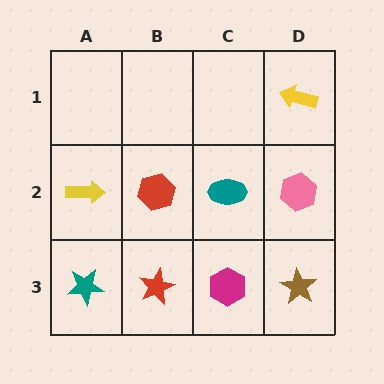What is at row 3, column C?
A magenta hexagon.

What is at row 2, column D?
A pink hexagon.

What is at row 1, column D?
A yellow arrow.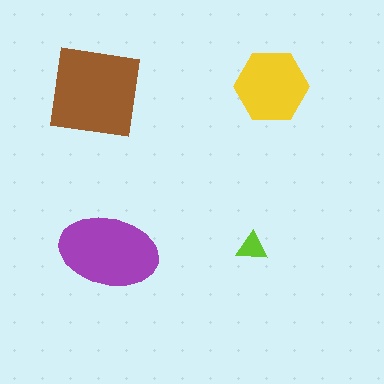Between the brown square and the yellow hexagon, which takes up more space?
The brown square.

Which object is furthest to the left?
The brown square is leftmost.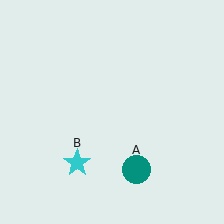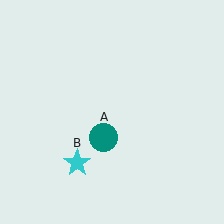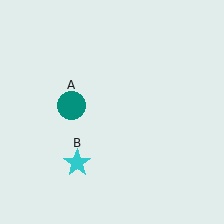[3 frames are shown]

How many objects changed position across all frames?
1 object changed position: teal circle (object A).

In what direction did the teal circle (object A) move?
The teal circle (object A) moved up and to the left.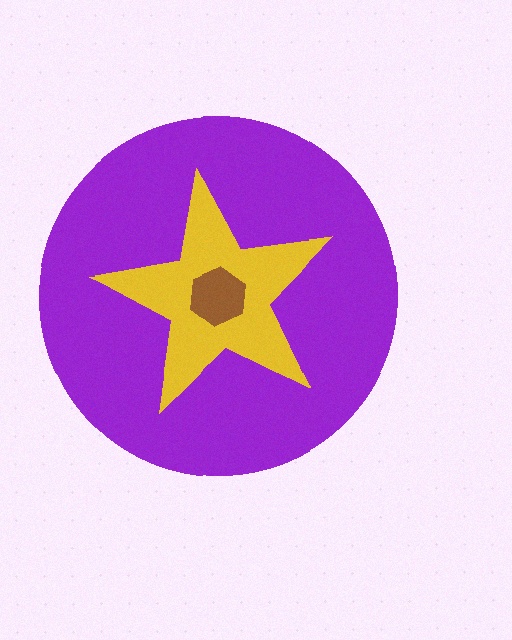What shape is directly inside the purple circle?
The yellow star.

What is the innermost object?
The brown hexagon.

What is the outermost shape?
The purple circle.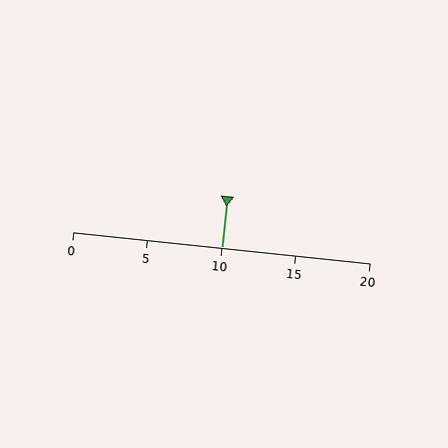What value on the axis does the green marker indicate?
The marker indicates approximately 10.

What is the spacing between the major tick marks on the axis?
The major ticks are spaced 5 apart.